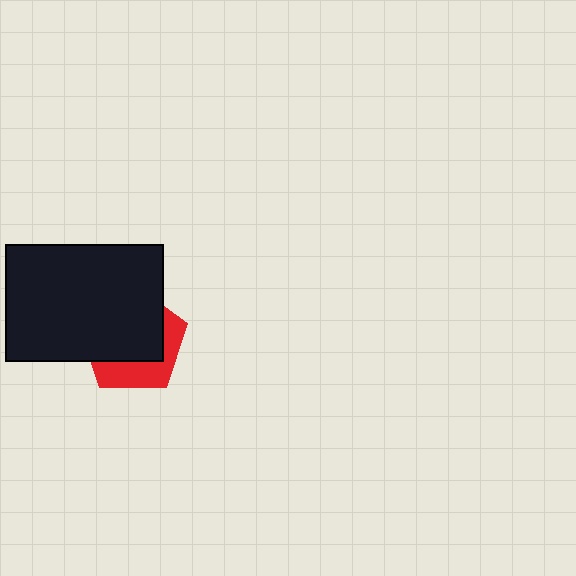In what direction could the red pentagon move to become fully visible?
The red pentagon could move toward the lower-right. That would shift it out from behind the black rectangle entirely.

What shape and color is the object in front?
The object in front is a black rectangle.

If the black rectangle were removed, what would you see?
You would see the complete red pentagon.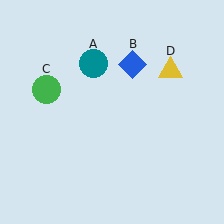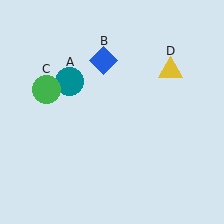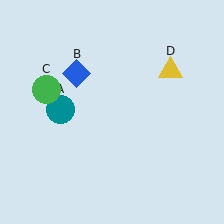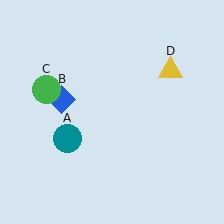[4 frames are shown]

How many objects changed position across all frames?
2 objects changed position: teal circle (object A), blue diamond (object B).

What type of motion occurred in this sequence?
The teal circle (object A), blue diamond (object B) rotated counterclockwise around the center of the scene.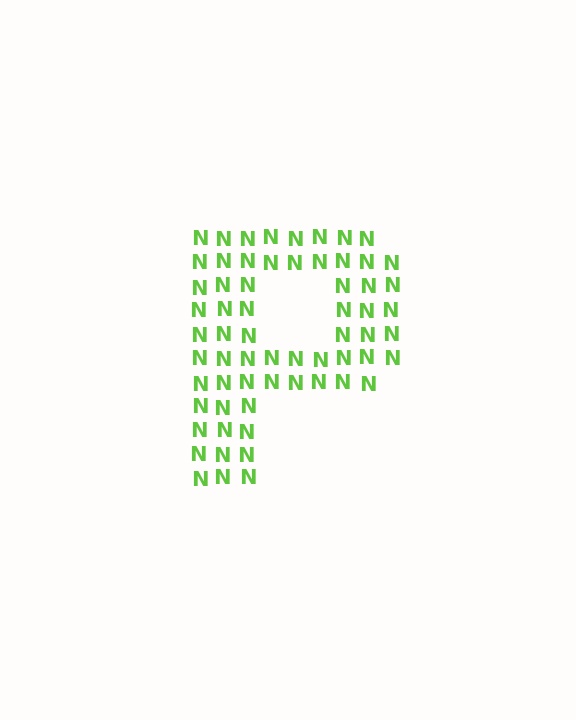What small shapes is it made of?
It is made of small letter N's.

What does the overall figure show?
The overall figure shows the letter P.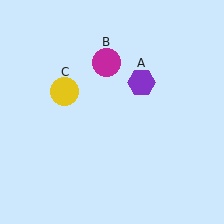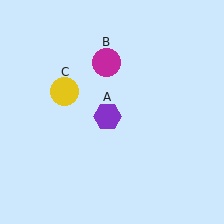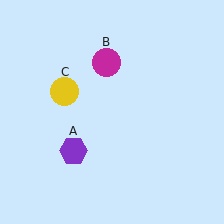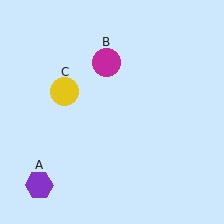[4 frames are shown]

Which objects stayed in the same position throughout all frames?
Magenta circle (object B) and yellow circle (object C) remained stationary.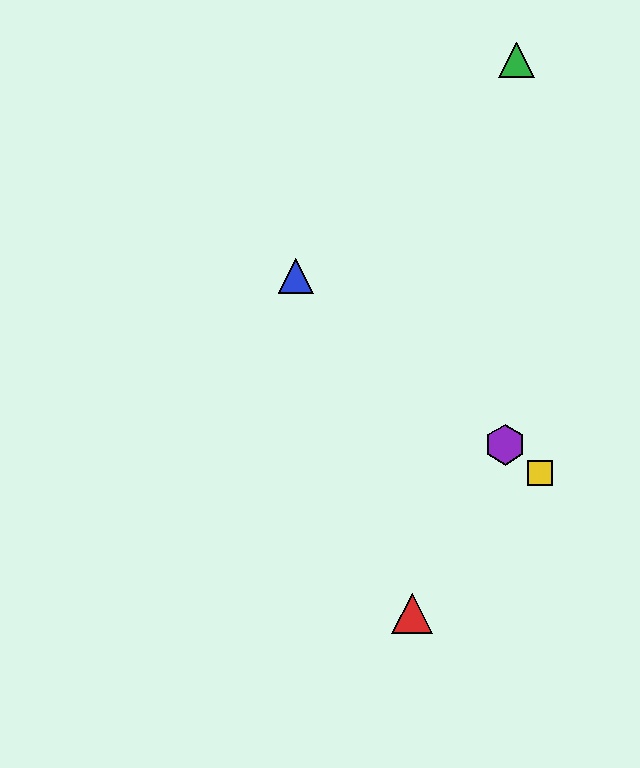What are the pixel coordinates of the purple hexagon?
The purple hexagon is at (505, 445).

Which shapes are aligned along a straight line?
The blue triangle, the yellow square, the purple hexagon are aligned along a straight line.